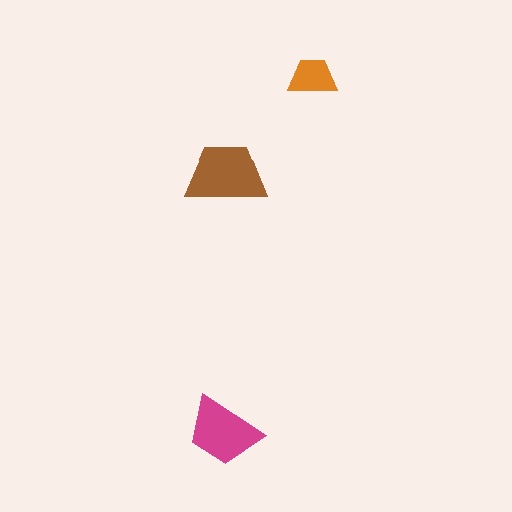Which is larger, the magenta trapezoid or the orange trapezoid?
The magenta one.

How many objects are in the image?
There are 3 objects in the image.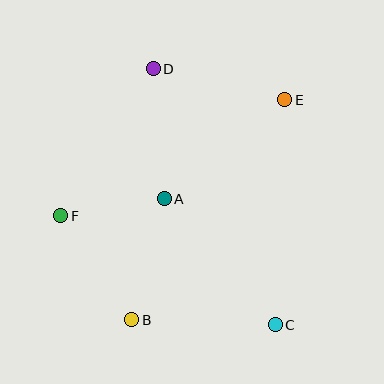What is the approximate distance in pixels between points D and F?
The distance between D and F is approximately 174 pixels.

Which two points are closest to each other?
Points A and F are closest to each other.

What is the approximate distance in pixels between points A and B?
The distance between A and B is approximately 125 pixels.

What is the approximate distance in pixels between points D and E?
The distance between D and E is approximately 135 pixels.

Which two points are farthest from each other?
Points C and D are farthest from each other.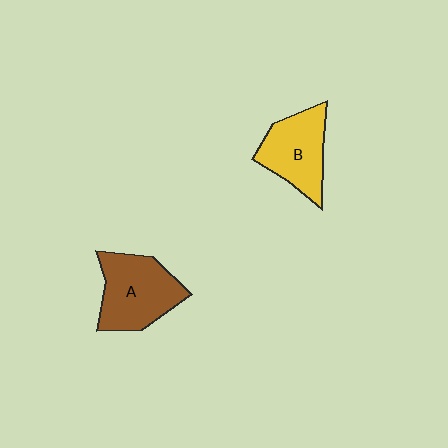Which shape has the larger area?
Shape A (brown).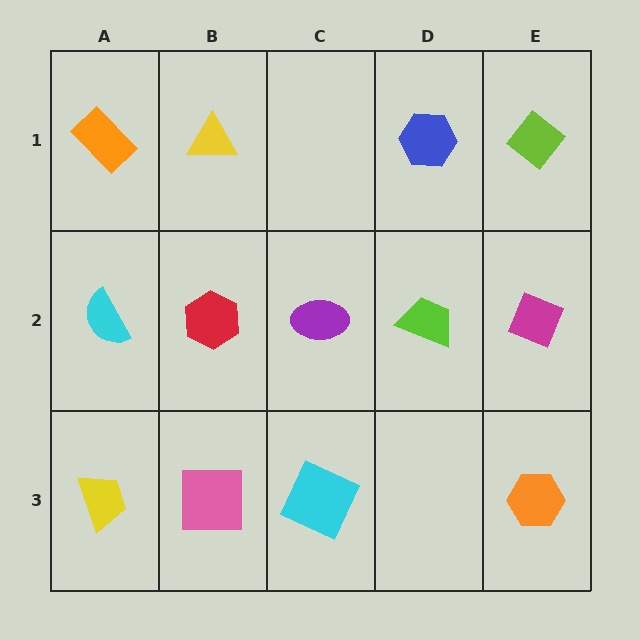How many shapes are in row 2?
5 shapes.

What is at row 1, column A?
An orange rectangle.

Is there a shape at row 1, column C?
No, that cell is empty.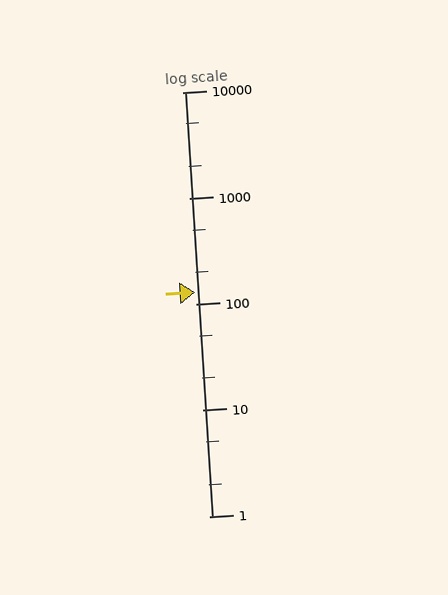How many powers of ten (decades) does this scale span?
The scale spans 4 decades, from 1 to 10000.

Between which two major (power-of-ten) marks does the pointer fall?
The pointer is between 100 and 1000.